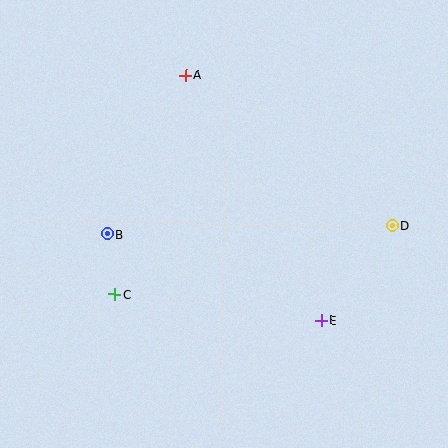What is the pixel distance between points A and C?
The distance between A and C is 230 pixels.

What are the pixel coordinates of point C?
Point C is at (115, 294).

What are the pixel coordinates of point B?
Point B is at (107, 234).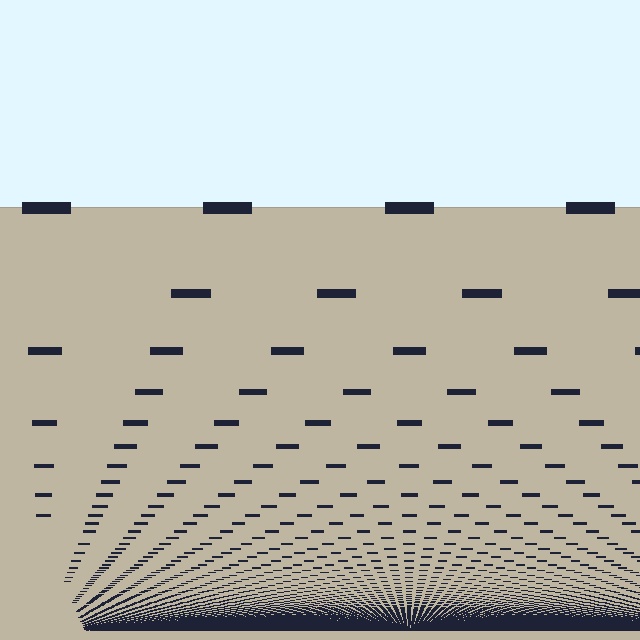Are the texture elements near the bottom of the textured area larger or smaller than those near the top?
Smaller. The gradient is inverted — elements near the bottom are smaller and denser.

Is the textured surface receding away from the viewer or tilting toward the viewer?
The surface appears to tilt toward the viewer. Texture elements get larger and sparser toward the top.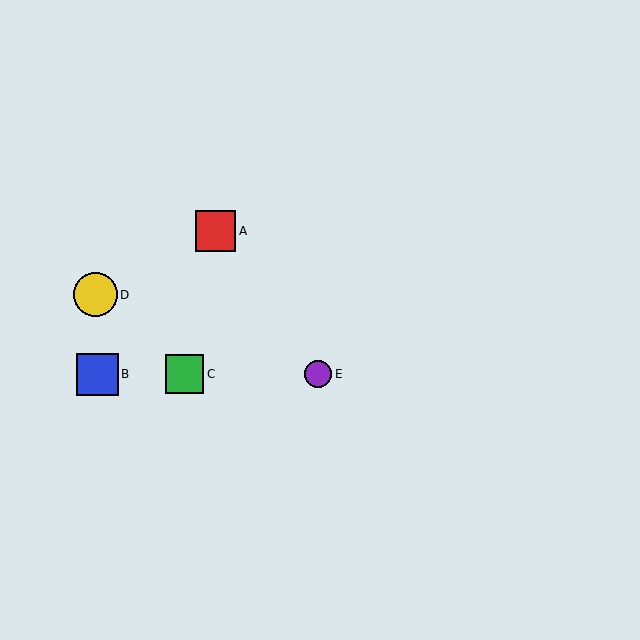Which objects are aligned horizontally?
Objects B, C, E are aligned horizontally.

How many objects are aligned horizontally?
3 objects (B, C, E) are aligned horizontally.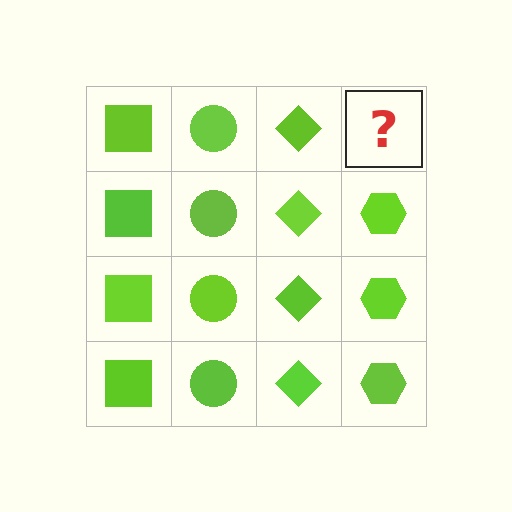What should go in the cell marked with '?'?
The missing cell should contain a lime hexagon.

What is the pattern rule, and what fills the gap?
The rule is that each column has a consistent shape. The gap should be filled with a lime hexagon.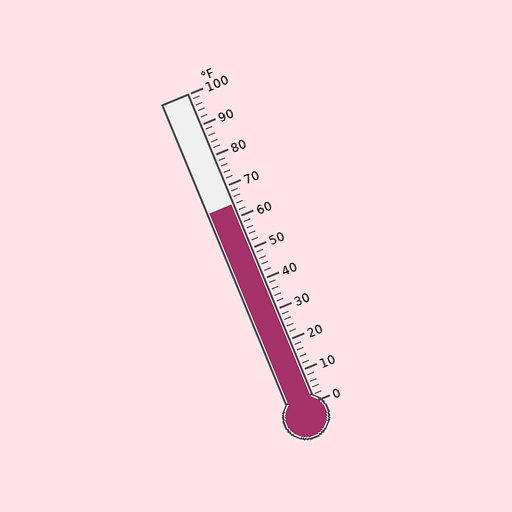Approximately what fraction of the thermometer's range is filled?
The thermometer is filled to approximately 65% of its range.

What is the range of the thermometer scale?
The thermometer scale ranges from 0°F to 100°F.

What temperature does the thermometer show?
The thermometer shows approximately 64°F.